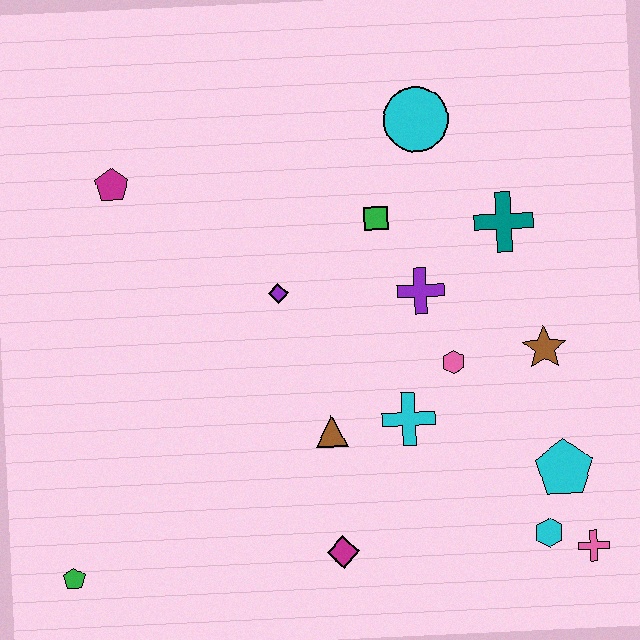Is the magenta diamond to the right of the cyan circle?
No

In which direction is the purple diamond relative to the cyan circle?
The purple diamond is below the cyan circle.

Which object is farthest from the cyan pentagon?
The magenta pentagon is farthest from the cyan pentagon.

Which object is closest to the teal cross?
The purple cross is closest to the teal cross.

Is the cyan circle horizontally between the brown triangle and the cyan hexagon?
Yes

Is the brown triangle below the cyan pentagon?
No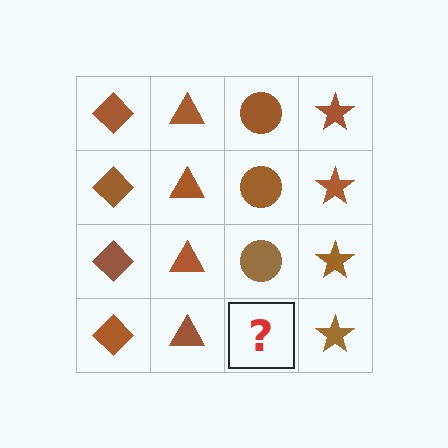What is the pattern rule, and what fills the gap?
The rule is that each column has a consistent shape. The gap should be filled with a brown circle.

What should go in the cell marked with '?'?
The missing cell should contain a brown circle.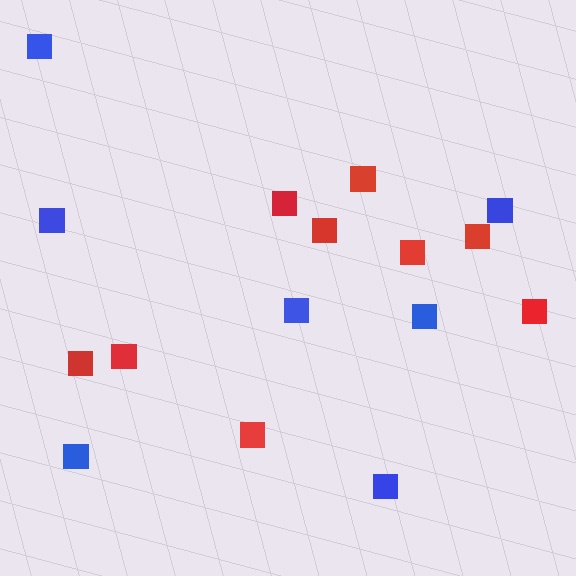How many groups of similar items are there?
There are 2 groups: one group of red squares (9) and one group of blue squares (7).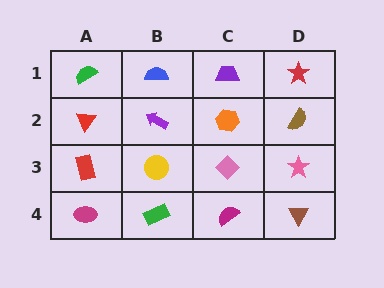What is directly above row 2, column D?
A red star.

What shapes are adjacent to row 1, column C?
An orange hexagon (row 2, column C), a blue semicircle (row 1, column B), a red star (row 1, column D).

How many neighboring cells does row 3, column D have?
3.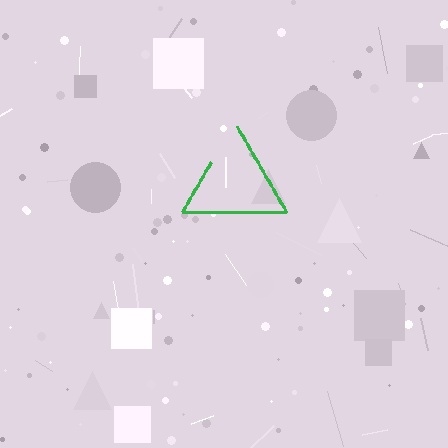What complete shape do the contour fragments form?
The contour fragments form a triangle.